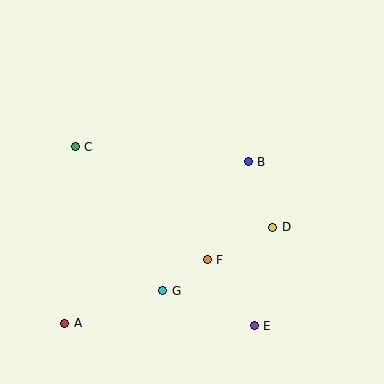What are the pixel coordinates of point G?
Point G is at (163, 291).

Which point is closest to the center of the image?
Point B at (248, 162) is closest to the center.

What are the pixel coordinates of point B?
Point B is at (248, 162).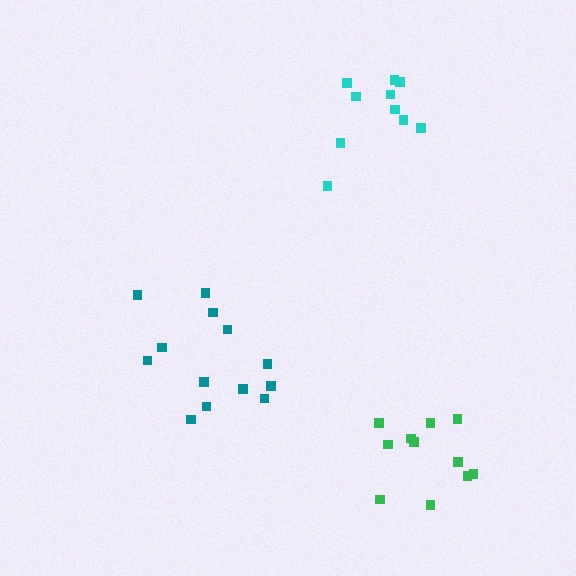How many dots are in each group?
Group 1: 13 dots, Group 2: 11 dots, Group 3: 10 dots (34 total).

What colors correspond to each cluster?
The clusters are colored: teal, green, cyan.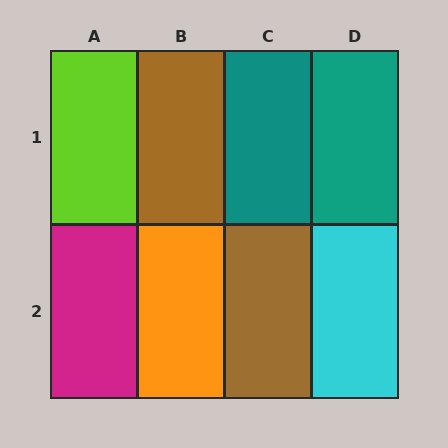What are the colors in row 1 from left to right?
Lime, brown, teal, teal.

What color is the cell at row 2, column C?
Brown.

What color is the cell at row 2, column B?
Orange.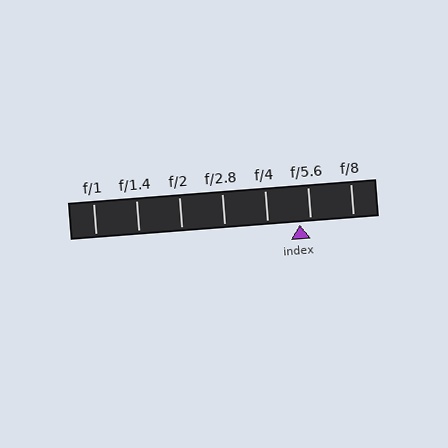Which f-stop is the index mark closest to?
The index mark is closest to f/5.6.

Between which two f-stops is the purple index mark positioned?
The index mark is between f/4 and f/5.6.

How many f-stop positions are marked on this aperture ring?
There are 7 f-stop positions marked.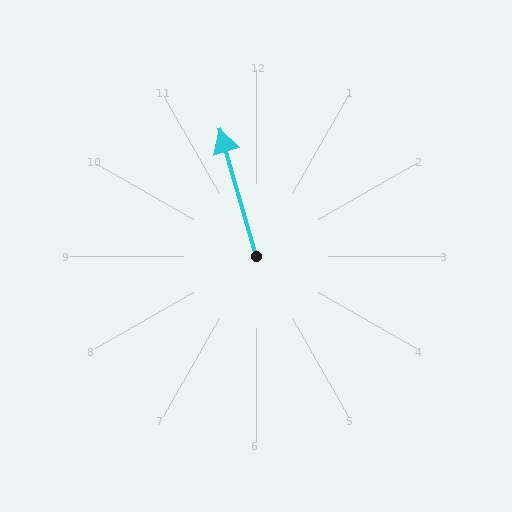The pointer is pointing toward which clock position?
Roughly 11 o'clock.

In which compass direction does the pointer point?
North.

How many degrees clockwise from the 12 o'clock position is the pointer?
Approximately 344 degrees.